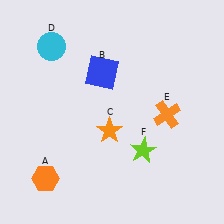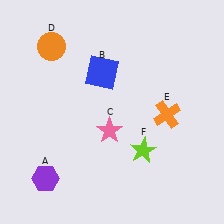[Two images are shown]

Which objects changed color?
A changed from orange to purple. C changed from orange to pink. D changed from cyan to orange.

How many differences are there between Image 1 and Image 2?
There are 3 differences between the two images.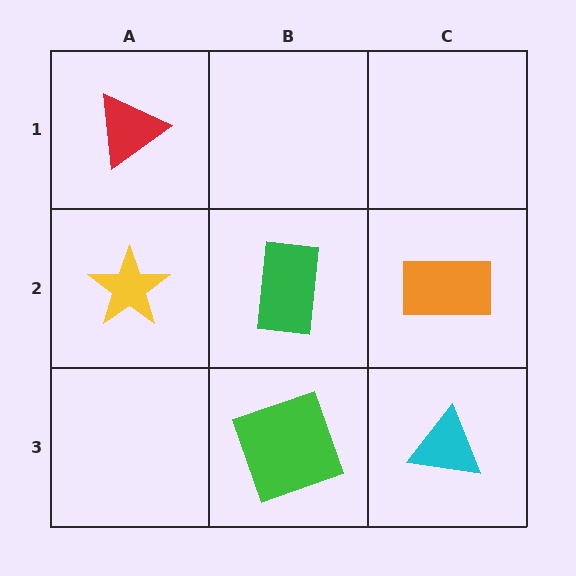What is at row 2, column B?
A green rectangle.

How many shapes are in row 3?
2 shapes.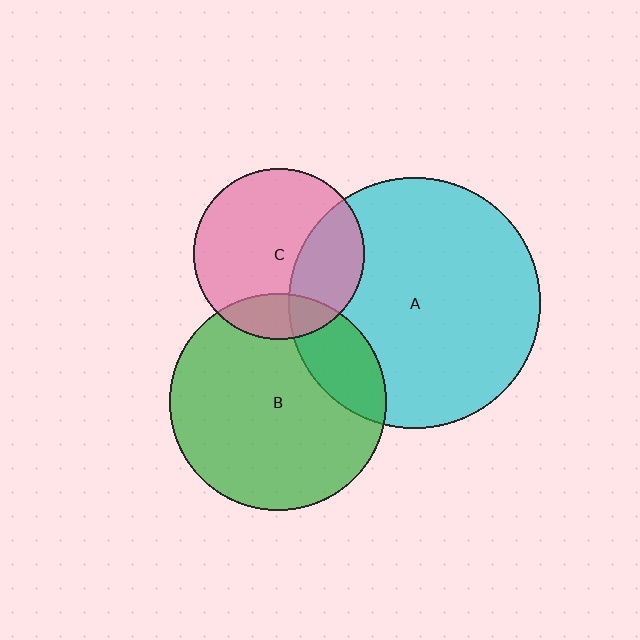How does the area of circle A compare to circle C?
Approximately 2.2 times.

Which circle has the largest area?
Circle A (cyan).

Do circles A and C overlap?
Yes.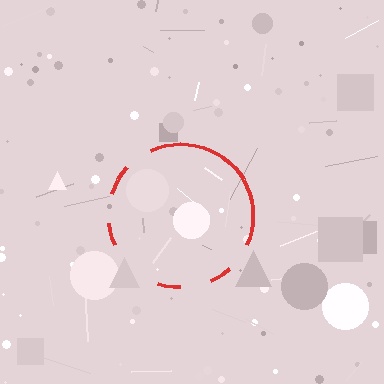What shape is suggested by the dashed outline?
The dashed outline suggests a circle.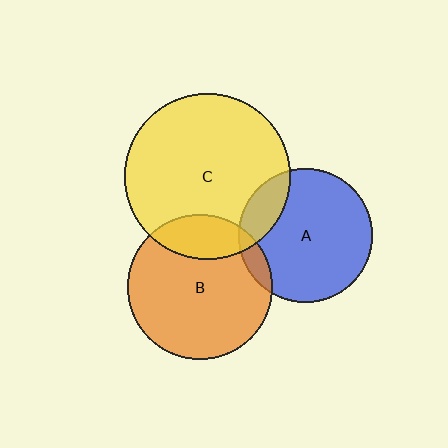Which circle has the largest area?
Circle C (yellow).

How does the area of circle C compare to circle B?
Approximately 1.3 times.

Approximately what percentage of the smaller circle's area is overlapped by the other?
Approximately 10%.